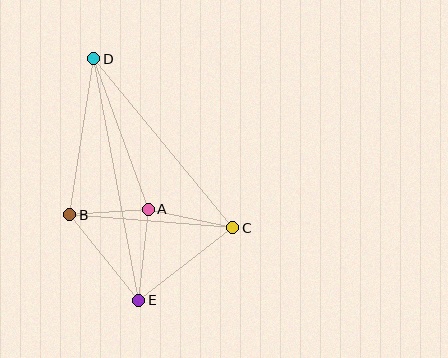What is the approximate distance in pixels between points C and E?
The distance between C and E is approximately 119 pixels.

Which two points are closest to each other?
Points A and B are closest to each other.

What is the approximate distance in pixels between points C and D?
The distance between C and D is approximately 219 pixels.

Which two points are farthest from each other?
Points D and E are farthest from each other.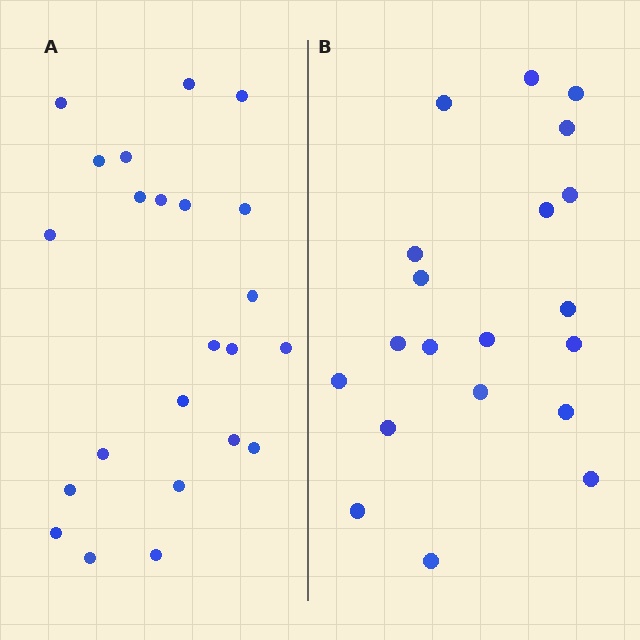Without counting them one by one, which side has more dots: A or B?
Region A (the left region) has more dots.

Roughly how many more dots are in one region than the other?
Region A has just a few more — roughly 2 or 3 more dots than region B.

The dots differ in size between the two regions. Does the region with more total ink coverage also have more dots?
No. Region B has more total ink coverage because its dots are larger, but region A actually contains more individual dots. Total area can be misleading — the number of items is what matters here.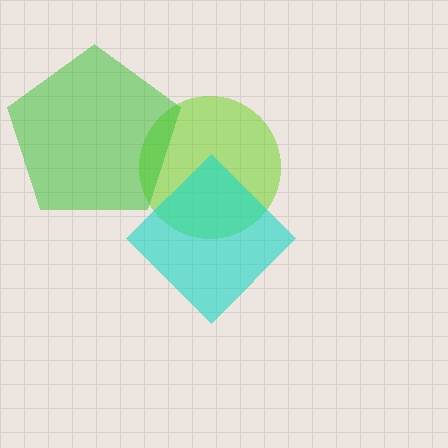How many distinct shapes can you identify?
There are 3 distinct shapes: a lime circle, a cyan diamond, a green pentagon.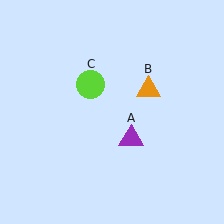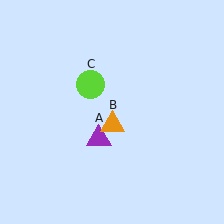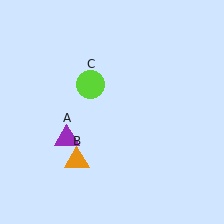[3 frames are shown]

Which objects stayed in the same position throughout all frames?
Lime circle (object C) remained stationary.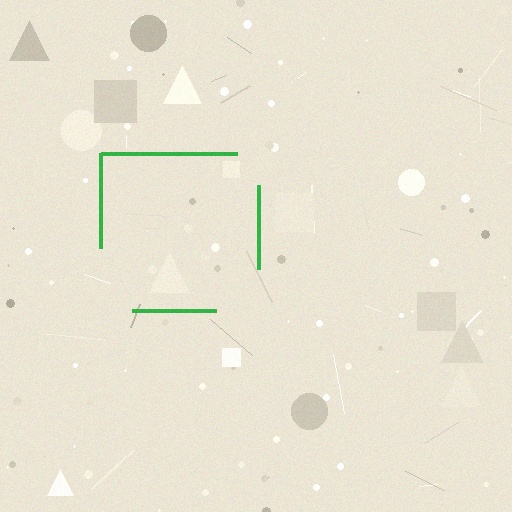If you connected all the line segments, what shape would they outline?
They would outline a square.